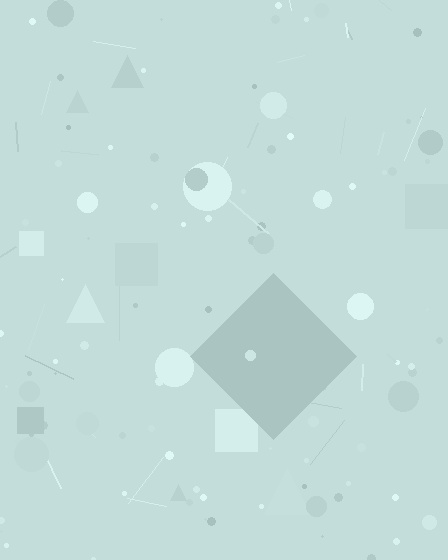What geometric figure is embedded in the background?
A diamond is embedded in the background.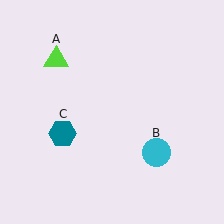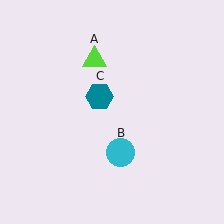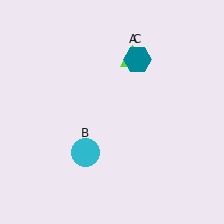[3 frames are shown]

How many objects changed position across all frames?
3 objects changed position: lime triangle (object A), cyan circle (object B), teal hexagon (object C).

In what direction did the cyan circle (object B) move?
The cyan circle (object B) moved left.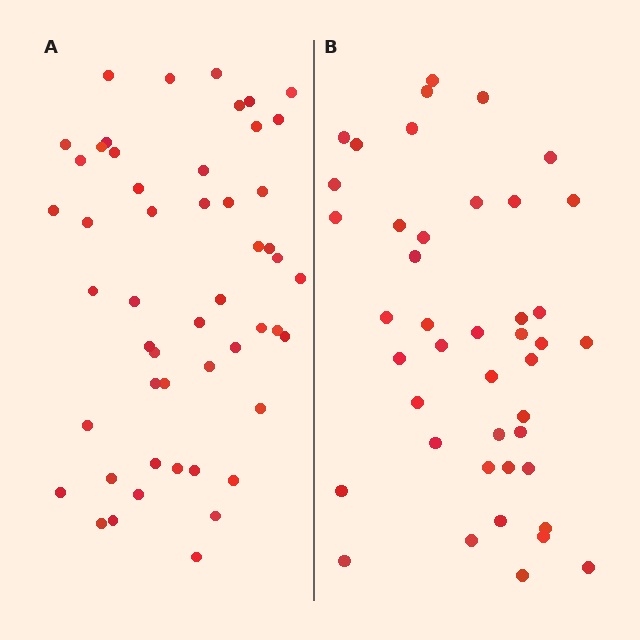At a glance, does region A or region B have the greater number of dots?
Region A (the left region) has more dots.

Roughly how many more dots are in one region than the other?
Region A has roughly 8 or so more dots than region B.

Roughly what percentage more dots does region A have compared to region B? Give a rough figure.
About 20% more.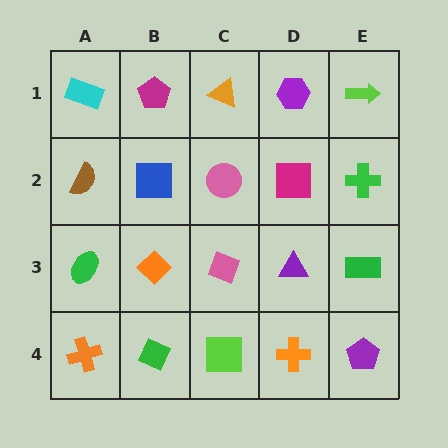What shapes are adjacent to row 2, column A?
A cyan rectangle (row 1, column A), a green ellipse (row 3, column A), a blue square (row 2, column B).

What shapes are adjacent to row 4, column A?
A green ellipse (row 3, column A), a green diamond (row 4, column B).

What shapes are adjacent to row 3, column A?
A brown semicircle (row 2, column A), an orange cross (row 4, column A), an orange diamond (row 3, column B).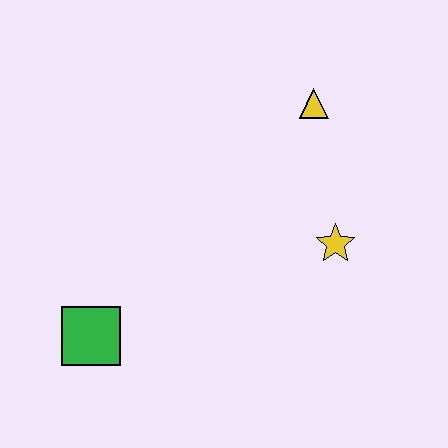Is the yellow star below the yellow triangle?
Yes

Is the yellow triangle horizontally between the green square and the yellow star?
Yes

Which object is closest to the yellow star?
The yellow triangle is closest to the yellow star.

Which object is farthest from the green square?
The yellow triangle is farthest from the green square.